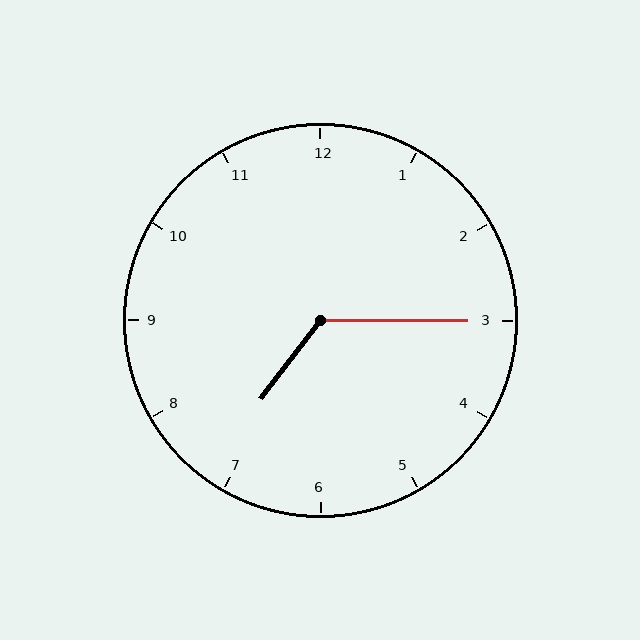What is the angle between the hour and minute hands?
Approximately 128 degrees.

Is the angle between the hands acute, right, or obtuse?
It is obtuse.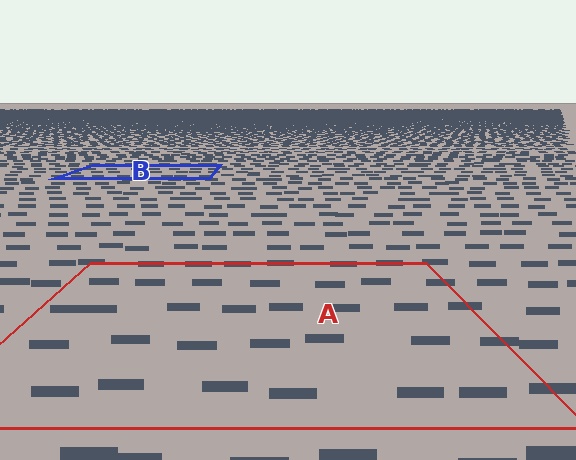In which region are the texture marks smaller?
The texture marks are smaller in region B, because it is farther away.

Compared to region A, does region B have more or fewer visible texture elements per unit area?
Region B has more texture elements per unit area — they are packed more densely because it is farther away.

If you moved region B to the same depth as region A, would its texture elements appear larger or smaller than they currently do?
They would appear larger. At a closer depth, the same texture elements are projected at a bigger on-screen size.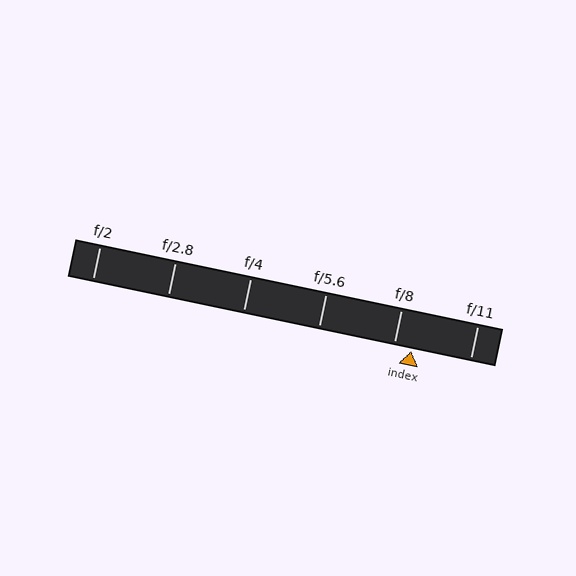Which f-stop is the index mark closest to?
The index mark is closest to f/8.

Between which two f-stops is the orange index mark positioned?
The index mark is between f/8 and f/11.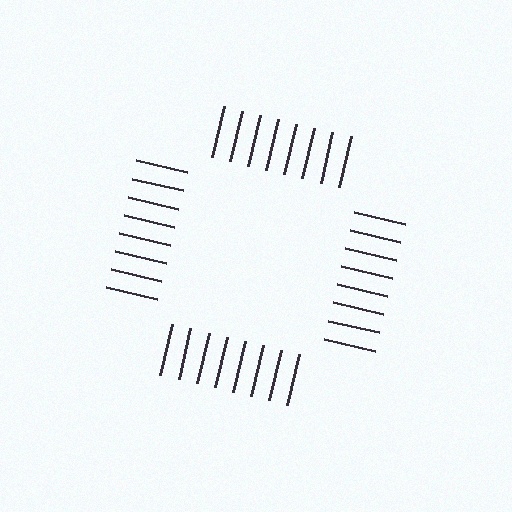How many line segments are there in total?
32 — 8 along each of the 4 edges.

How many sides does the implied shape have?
4 sides — the line-ends trace a square.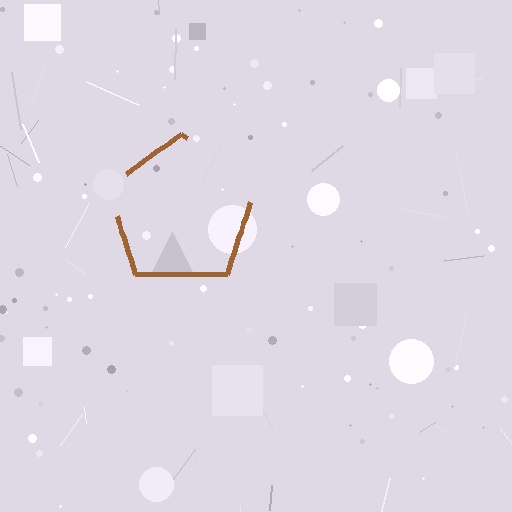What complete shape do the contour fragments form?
The contour fragments form a pentagon.